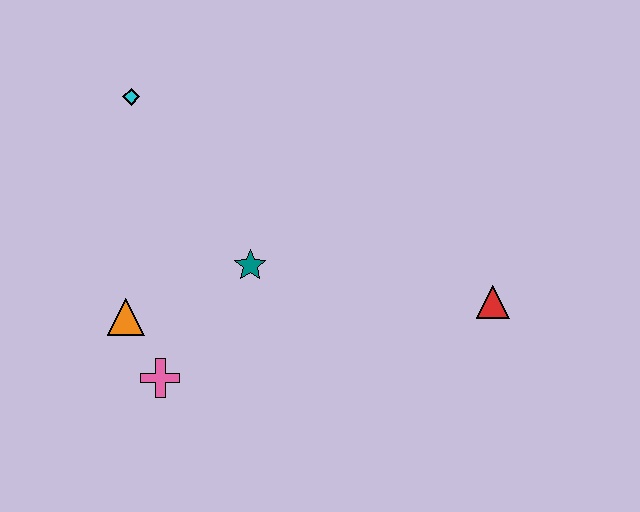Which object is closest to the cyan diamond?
The teal star is closest to the cyan diamond.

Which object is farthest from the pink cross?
The red triangle is farthest from the pink cross.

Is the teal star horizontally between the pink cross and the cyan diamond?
No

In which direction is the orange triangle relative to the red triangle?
The orange triangle is to the left of the red triangle.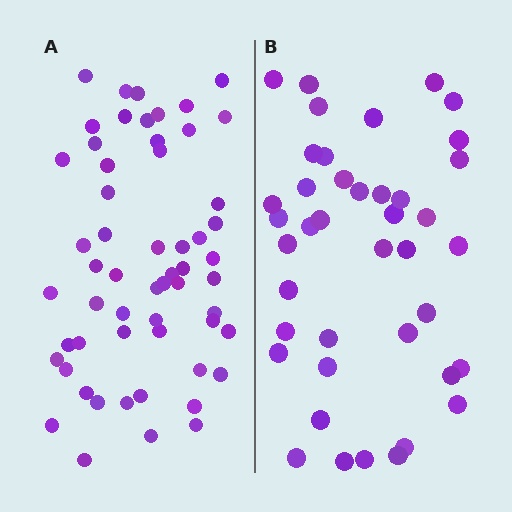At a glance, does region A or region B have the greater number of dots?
Region A (the left region) has more dots.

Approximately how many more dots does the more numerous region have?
Region A has approximately 15 more dots than region B.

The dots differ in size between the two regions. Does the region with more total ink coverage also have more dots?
No. Region B has more total ink coverage because its dots are larger, but region A actually contains more individual dots. Total area can be misleading — the number of items is what matters here.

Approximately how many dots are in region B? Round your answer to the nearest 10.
About 40 dots. (The exact count is 41, which rounds to 40.)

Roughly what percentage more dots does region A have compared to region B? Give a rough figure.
About 40% more.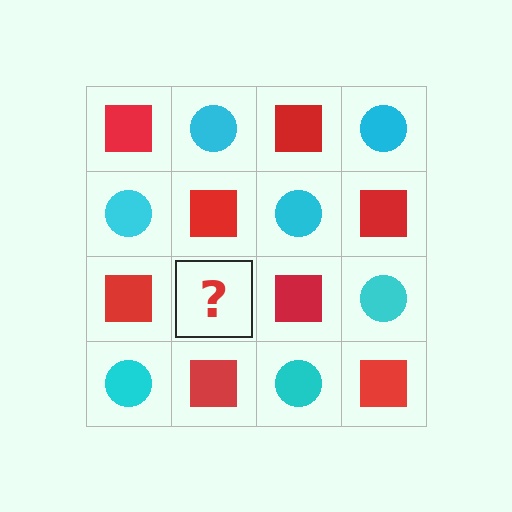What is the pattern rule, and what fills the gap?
The rule is that it alternates red square and cyan circle in a checkerboard pattern. The gap should be filled with a cyan circle.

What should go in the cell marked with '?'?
The missing cell should contain a cyan circle.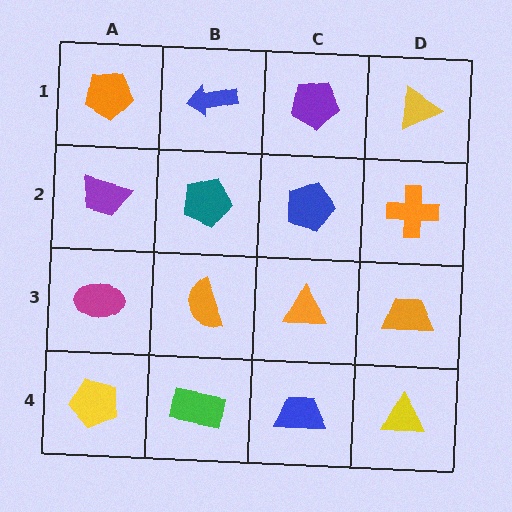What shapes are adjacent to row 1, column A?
A purple trapezoid (row 2, column A), a blue arrow (row 1, column B).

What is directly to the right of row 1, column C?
A yellow triangle.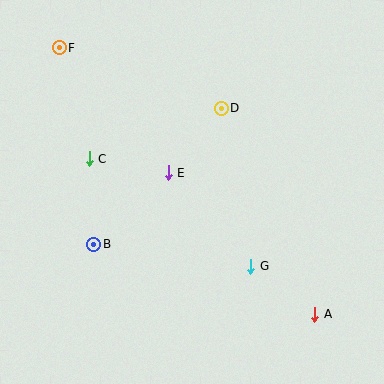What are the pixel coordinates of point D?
Point D is at (221, 108).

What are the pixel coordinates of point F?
Point F is at (59, 48).